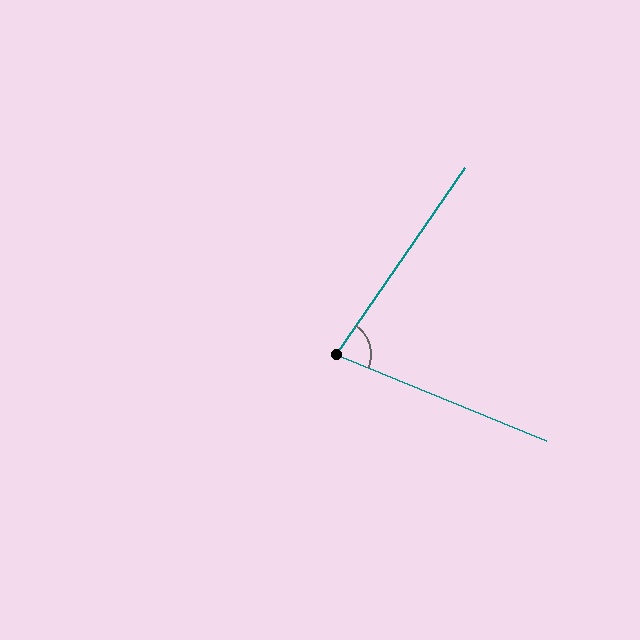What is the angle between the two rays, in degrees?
Approximately 78 degrees.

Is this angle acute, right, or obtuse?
It is acute.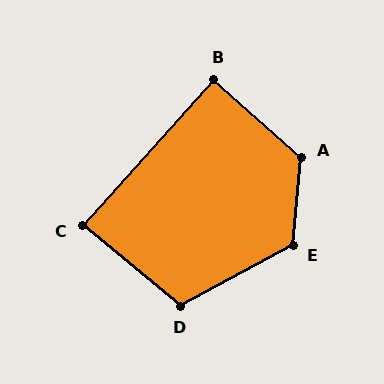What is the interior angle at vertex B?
Approximately 90 degrees (approximately right).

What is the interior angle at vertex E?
Approximately 123 degrees (obtuse).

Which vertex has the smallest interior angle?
C, at approximately 87 degrees.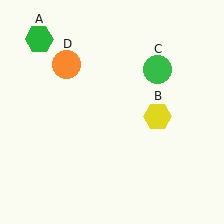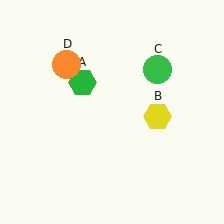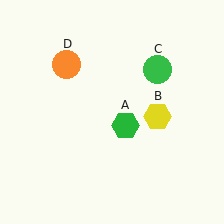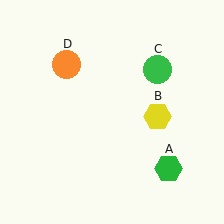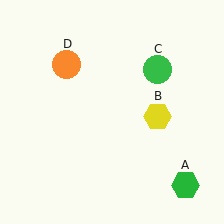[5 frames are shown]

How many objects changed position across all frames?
1 object changed position: green hexagon (object A).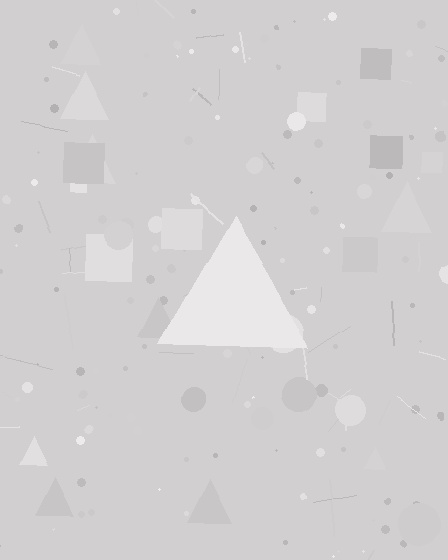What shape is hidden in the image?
A triangle is hidden in the image.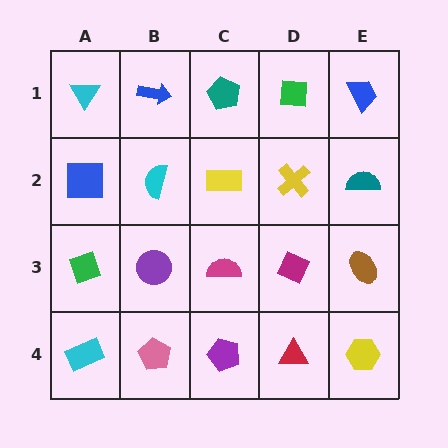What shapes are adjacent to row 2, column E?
A blue trapezoid (row 1, column E), a brown ellipse (row 3, column E), a yellow cross (row 2, column D).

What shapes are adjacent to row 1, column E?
A teal semicircle (row 2, column E), a green square (row 1, column D).